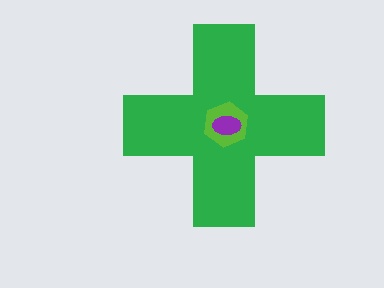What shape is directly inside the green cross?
The lime hexagon.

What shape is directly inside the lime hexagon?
The purple ellipse.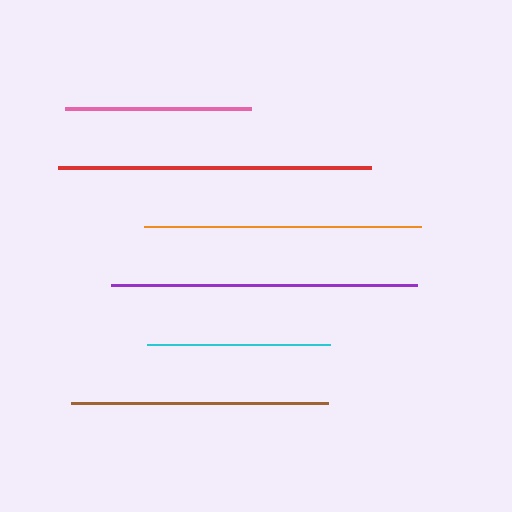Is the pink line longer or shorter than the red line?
The red line is longer than the pink line.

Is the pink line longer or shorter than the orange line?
The orange line is longer than the pink line.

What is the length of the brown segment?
The brown segment is approximately 257 pixels long.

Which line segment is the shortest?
The cyan line is the shortest at approximately 183 pixels.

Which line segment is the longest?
The red line is the longest at approximately 312 pixels.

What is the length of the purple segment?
The purple segment is approximately 306 pixels long.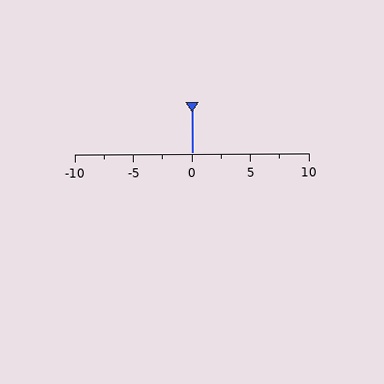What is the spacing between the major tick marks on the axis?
The major ticks are spaced 5 apart.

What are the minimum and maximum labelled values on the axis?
The axis runs from -10 to 10.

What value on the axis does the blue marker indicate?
The marker indicates approximately 0.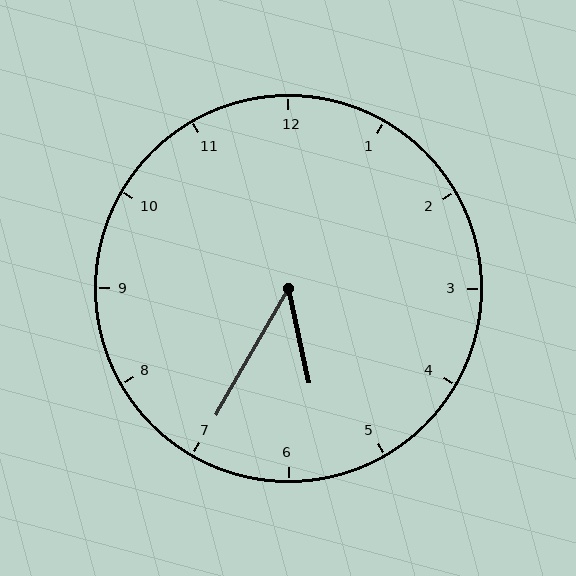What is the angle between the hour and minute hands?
Approximately 42 degrees.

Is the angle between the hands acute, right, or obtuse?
It is acute.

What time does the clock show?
5:35.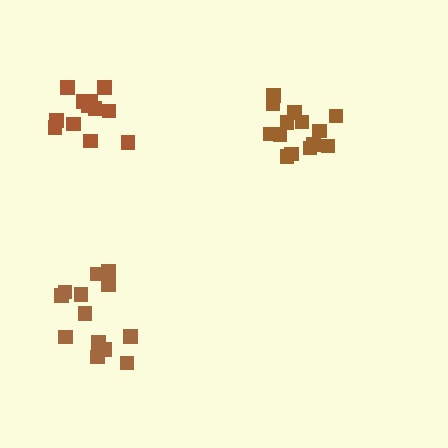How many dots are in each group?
Group 1: 13 dots, Group 2: 12 dots, Group 3: 14 dots (39 total).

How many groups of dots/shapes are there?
There are 3 groups.